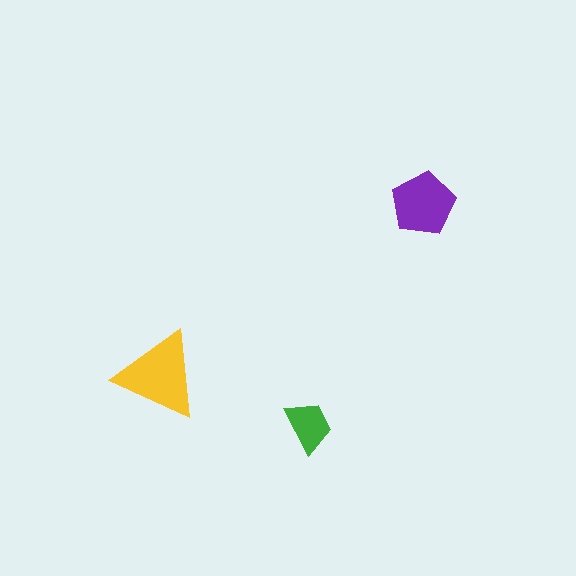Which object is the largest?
The yellow triangle.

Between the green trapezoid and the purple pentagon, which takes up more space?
The purple pentagon.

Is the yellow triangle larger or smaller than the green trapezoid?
Larger.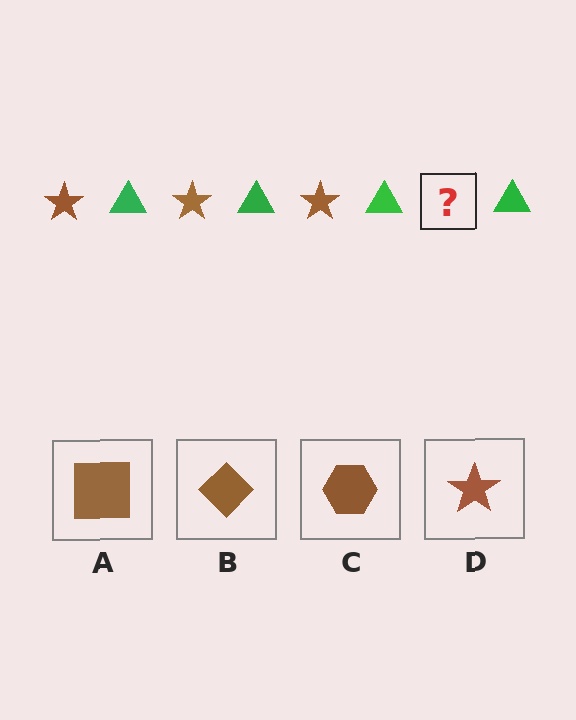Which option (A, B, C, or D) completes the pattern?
D.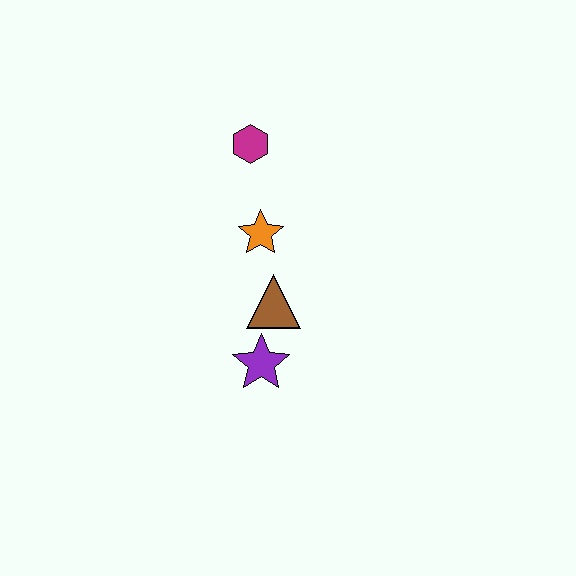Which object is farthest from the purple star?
The magenta hexagon is farthest from the purple star.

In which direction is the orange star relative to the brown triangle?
The orange star is above the brown triangle.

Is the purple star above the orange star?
No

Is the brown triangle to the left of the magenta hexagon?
No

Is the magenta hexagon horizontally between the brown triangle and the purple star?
No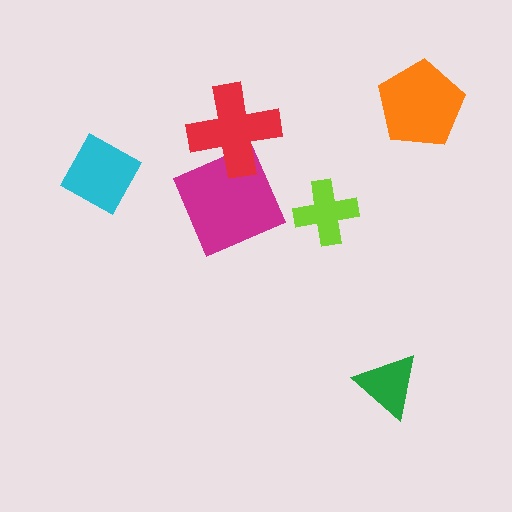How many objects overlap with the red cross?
1 object overlaps with the red cross.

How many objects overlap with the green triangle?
0 objects overlap with the green triangle.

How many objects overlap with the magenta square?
1 object overlaps with the magenta square.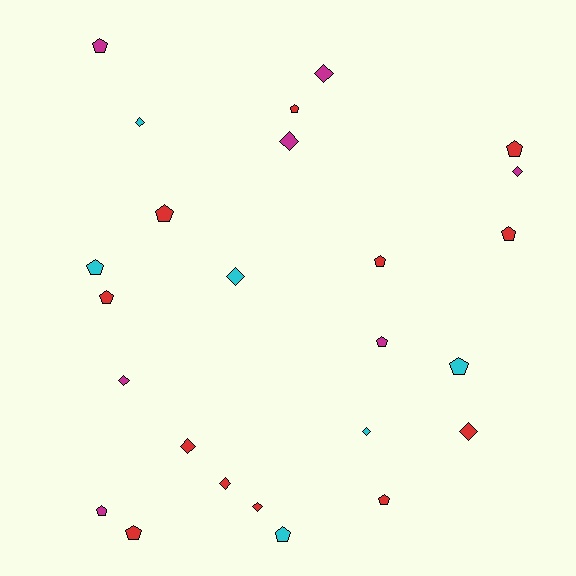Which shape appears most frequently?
Pentagon, with 14 objects.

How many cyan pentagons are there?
There are 3 cyan pentagons.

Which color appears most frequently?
Red, with 12 objects.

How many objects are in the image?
There are 25 objects.